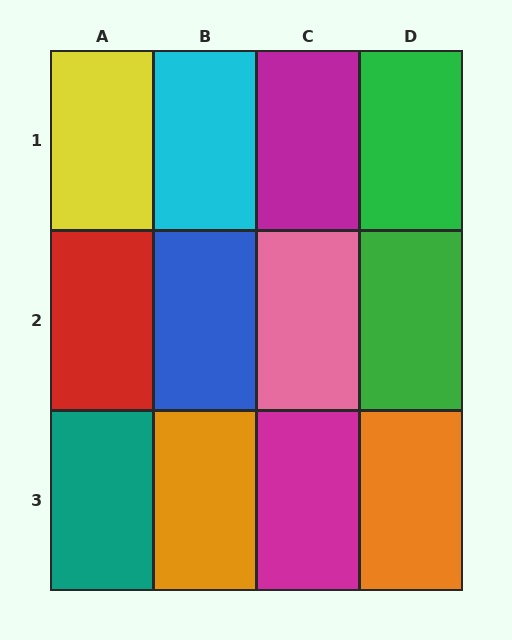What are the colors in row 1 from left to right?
Yellow, cyan, magenta, green.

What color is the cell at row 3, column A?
Teal.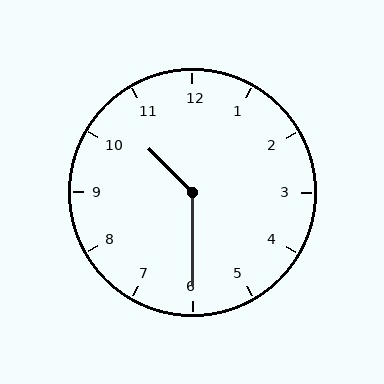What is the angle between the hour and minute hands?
Approximately 135 degrees.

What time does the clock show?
10:30.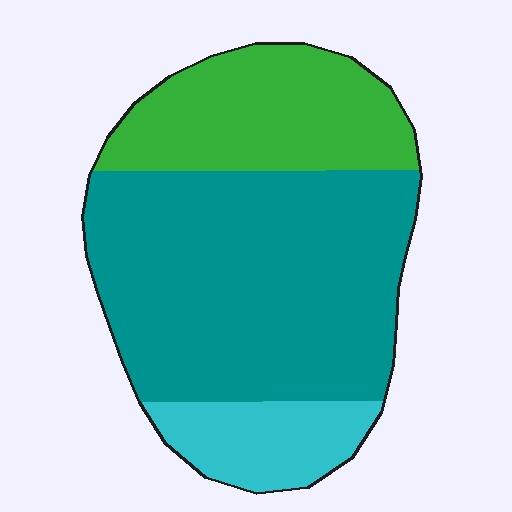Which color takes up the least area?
Cyan, at roughly 15%.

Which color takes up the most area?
Teal, at roughly 60%.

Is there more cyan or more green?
Green.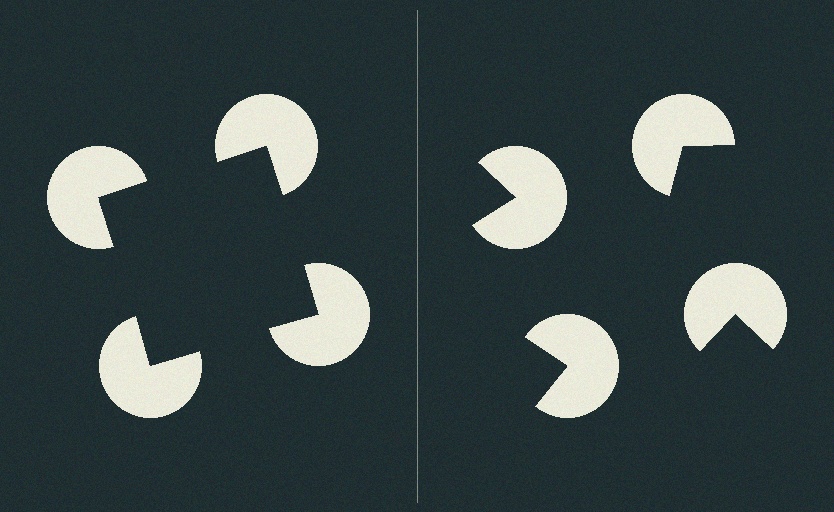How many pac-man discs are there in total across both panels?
8 — 4 on each side.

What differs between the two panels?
The pac-man discs are positioned identically on both sides; only the wedge orientations differ. On the left they align to a square; on the right they are misaligned.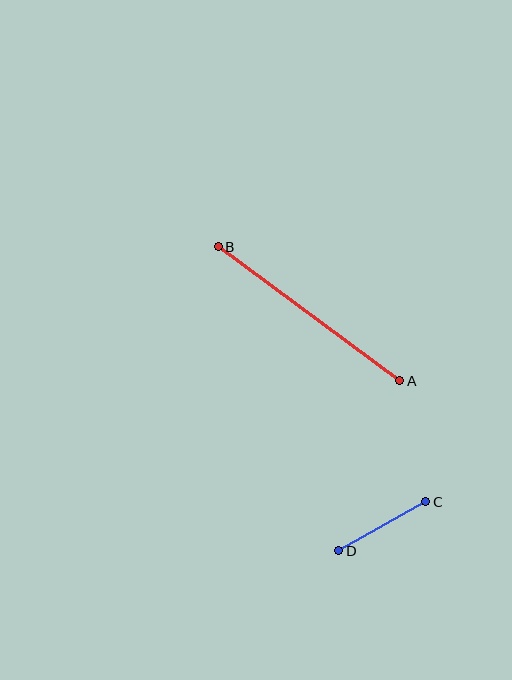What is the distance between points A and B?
The distance is approximately 225 pixels.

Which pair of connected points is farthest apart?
Points A and B are farthest apart.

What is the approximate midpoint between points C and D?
The midpoint is at approximately (382, 526) pixels.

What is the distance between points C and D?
The distance is approximately 100 pixels.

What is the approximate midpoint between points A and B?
The midpoint is at approximately (309, 314) pixels.